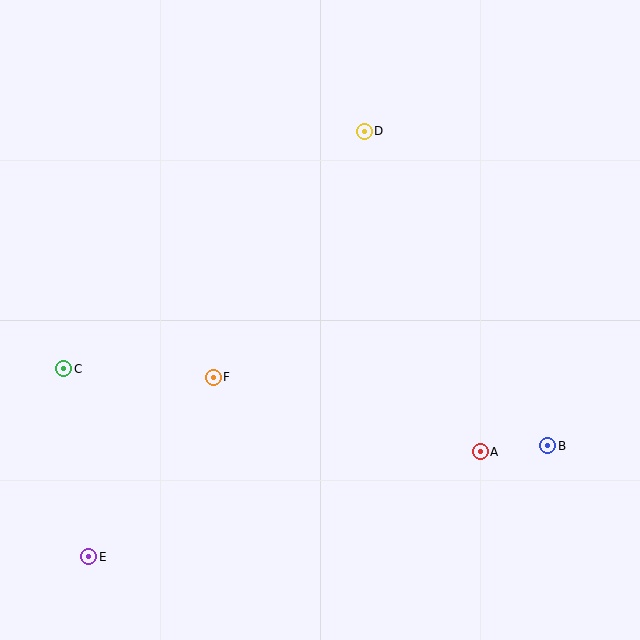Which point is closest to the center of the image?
Point F at (213, 377) is closest to the center.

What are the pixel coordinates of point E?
Point E is at (89, 557).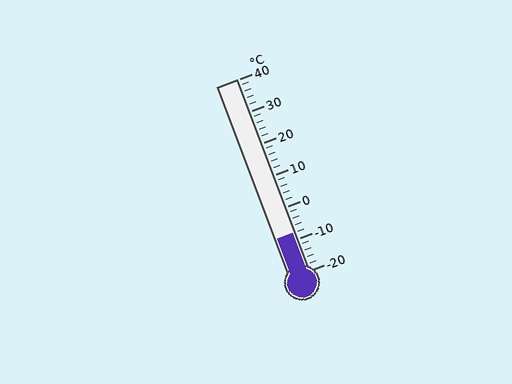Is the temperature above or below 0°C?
The temperature is below 0°C.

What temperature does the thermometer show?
The thermometer shows approximately -8°C.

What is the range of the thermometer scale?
The thermometer scale ranges from -20°C to 40°C.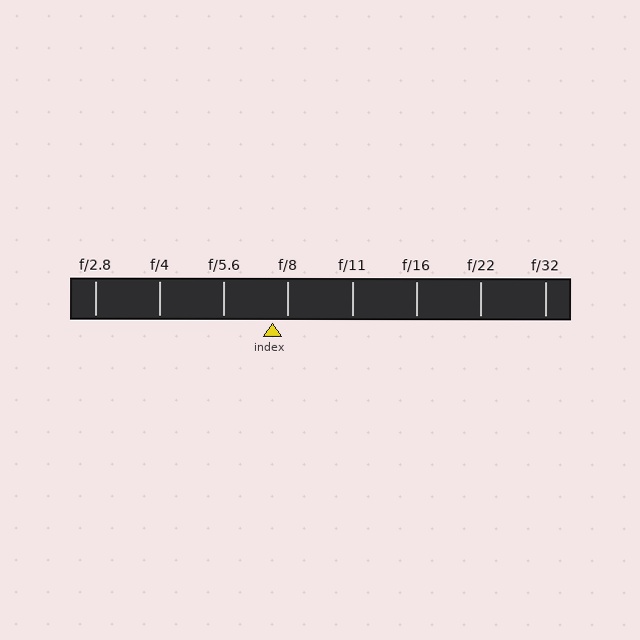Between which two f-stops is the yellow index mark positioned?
The index mark is between f/5.6 and f/8.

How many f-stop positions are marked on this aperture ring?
There are 8 f-stop positions marked.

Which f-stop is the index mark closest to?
The index mark is closest to f/8.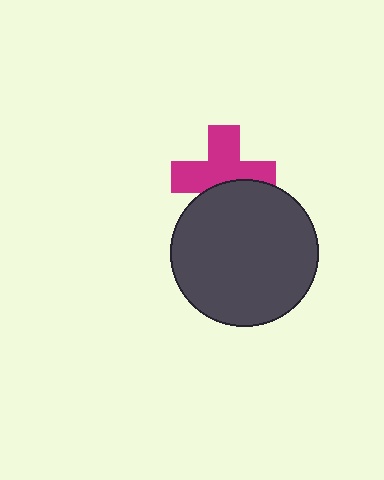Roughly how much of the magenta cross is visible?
About half of it is visible (roughly 65%).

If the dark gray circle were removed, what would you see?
You would see the complete magenta cross.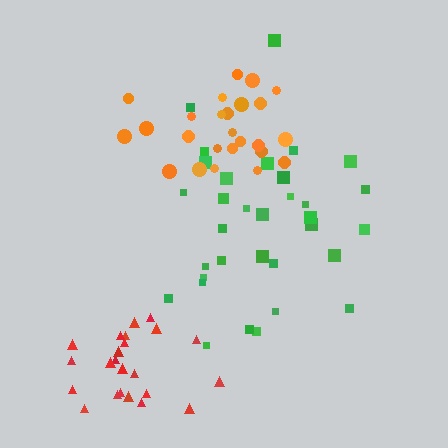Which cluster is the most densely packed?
Red.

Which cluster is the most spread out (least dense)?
Green.